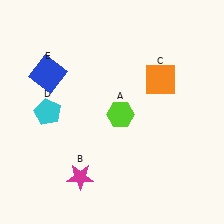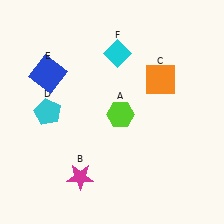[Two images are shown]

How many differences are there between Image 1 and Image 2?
There is 1 difference between the two images.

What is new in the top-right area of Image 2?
A cyan diamond (F) was added in the top-right area of Image 2.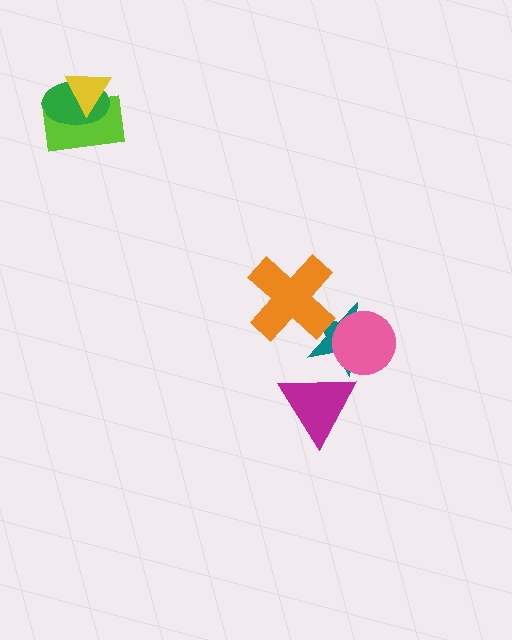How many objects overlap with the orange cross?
1 object overlaps with the orange cross.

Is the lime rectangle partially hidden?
Yes, it is partially covered by another shape.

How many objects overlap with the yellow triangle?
2 objects overlap with the yellow triangle.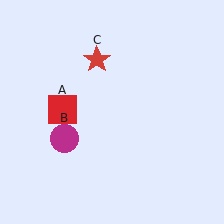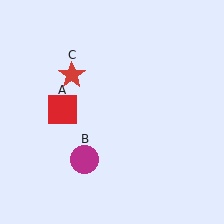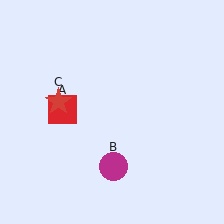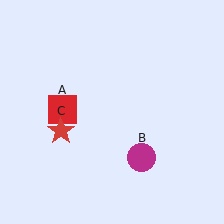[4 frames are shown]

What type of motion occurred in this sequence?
The magenta circle (object B), red star (object C) rotated counterclockwise around the center of the scene.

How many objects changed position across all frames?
2 objects changed position: magenta circle (object B), red star (object C).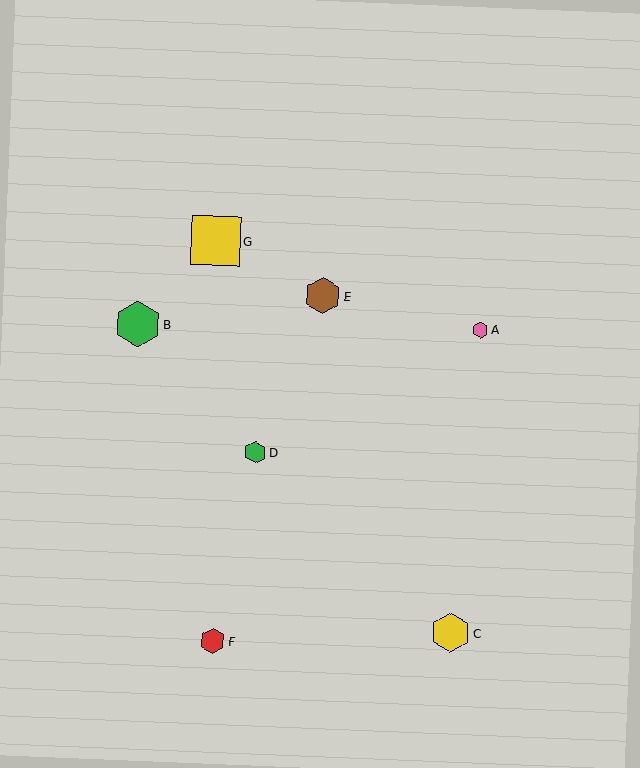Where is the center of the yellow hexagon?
The center of the yellow hexagon is at (450, 632).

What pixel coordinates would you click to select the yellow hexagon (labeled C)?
Click at (450, 632) to select the yellow hexagon C.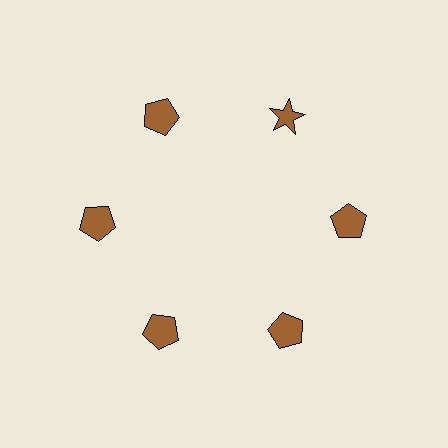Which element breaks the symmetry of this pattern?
The brown star at roughly the 1 o'clock position breaks the symmetry. All other shapes are brown pentagons.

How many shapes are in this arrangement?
There are 6 shapes arranged in a ring pattern.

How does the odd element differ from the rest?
It has a different shape: star instead of pentagon.